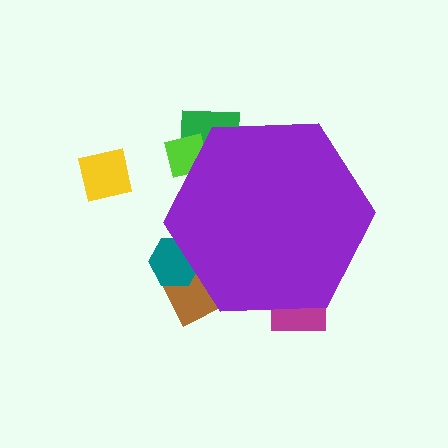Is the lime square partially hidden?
Yes, the lime square is partially hidden behind the purple hexagon.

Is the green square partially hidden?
Yes, the green square is partially hidden behind the purple hexagon.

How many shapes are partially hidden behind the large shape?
5 shapes are partially hidden.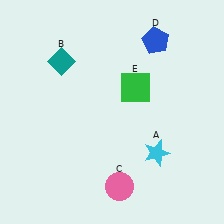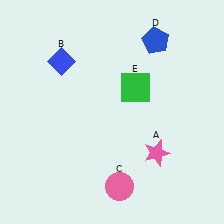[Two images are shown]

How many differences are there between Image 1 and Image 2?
There are 2 differences between the two images.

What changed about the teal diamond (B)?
In Image 1, B is teal. In Image 2, it changed to blue.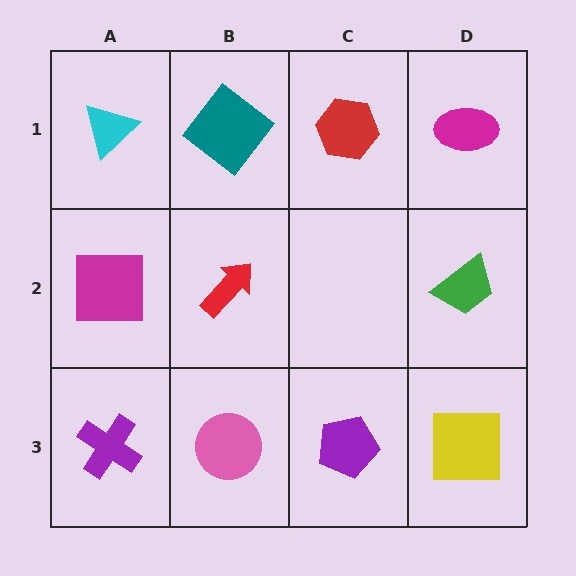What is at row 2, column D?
A green trapezoid.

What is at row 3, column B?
A pink circle.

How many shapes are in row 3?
4 shapes.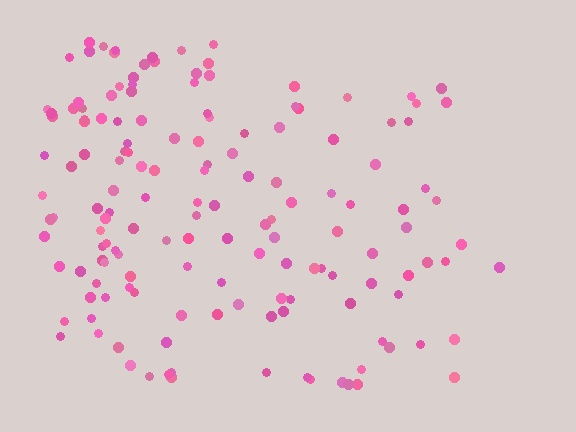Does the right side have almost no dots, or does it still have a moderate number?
Still a moderate number, just noticeably fewer than the left.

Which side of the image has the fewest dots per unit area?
The right.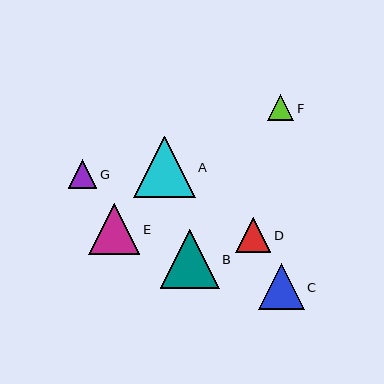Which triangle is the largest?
Triangle A is the largest with a size of approximately 62 pixels.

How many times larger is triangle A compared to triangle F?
Triangle A is approximately 2.3 times the size of triangle F.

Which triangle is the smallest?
Triangle F is the smallest with a size of approximately 27 pixels.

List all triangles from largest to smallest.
From largest to smallest: A, B, E, C, D, G, F.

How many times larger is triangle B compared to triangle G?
Triangle B is approximately 2.0 times the size of triangle G.